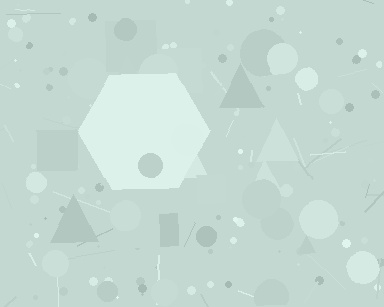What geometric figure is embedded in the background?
A hexagon is embedded in the background.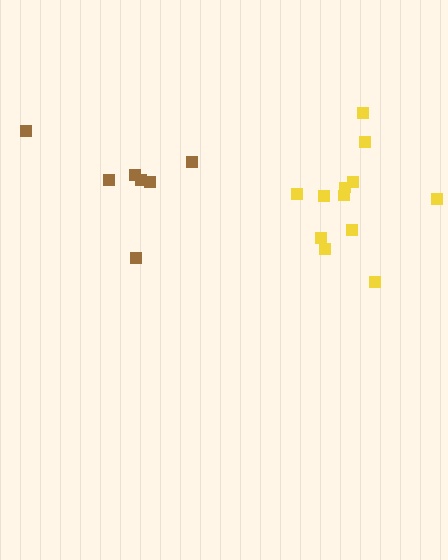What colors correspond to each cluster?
The clusters are colored: brown, yellow.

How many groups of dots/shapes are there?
There are 2 groups.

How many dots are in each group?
Group 1: 7 dots, Group 2: 12 dots (19 total).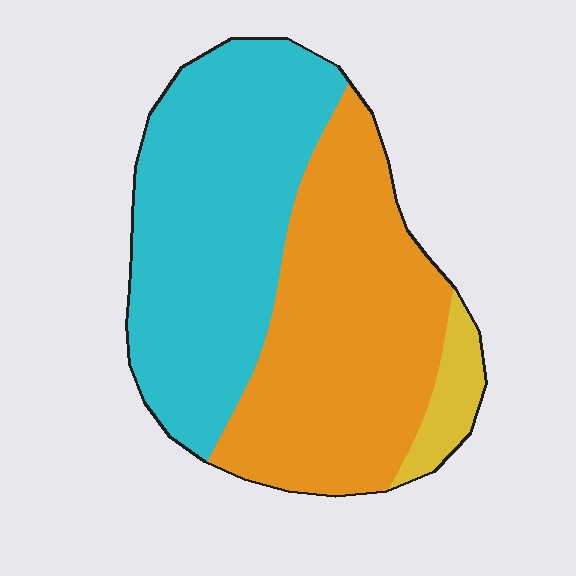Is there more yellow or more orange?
Orange.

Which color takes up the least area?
Yellow, at roughly 5%.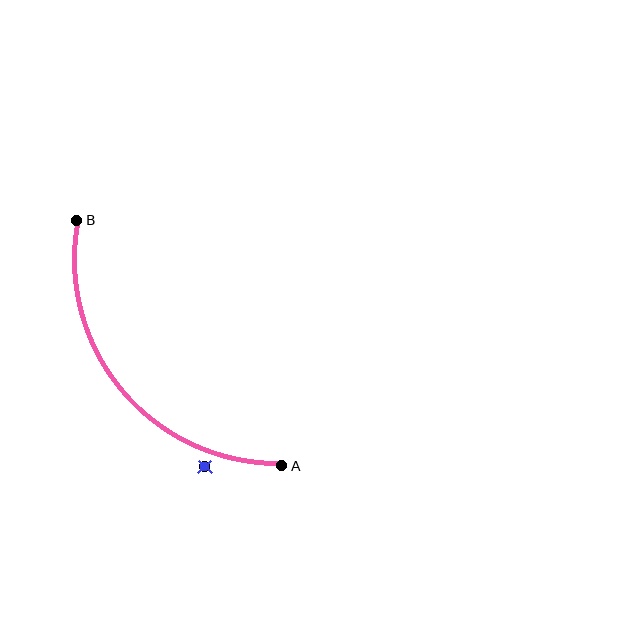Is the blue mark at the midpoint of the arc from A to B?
No — the blue mark does not lie on the arc at all. It sits slightly outside the curve.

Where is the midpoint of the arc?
The arc midpoint is the point on the curve farthest from the straight line joining A and B. It sits below and to the left of that line.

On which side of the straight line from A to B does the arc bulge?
The arc bulges below and to the left of the straight line connecting A and B.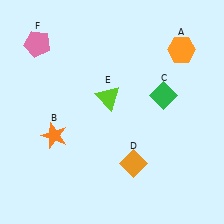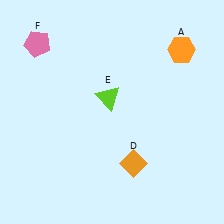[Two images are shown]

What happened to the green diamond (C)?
The green diamond (C) was removed in Image 2. It was in the top-right area of Image 1.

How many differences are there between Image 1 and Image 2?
There are 2 differences between the two images.